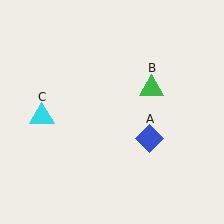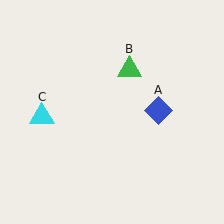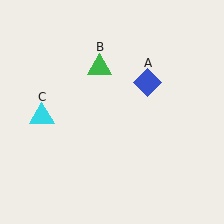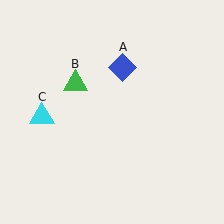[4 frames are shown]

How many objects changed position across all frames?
2 objects changed position: blue diamond (object A), green triangle (object B).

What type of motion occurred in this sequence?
The blue diamond (object A), green triangle (object B) rotated counterclockwise around the center of the scene.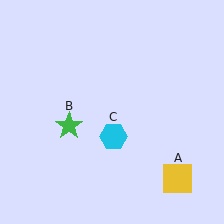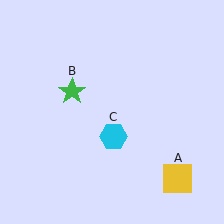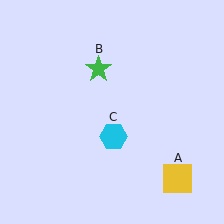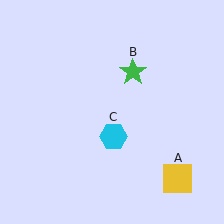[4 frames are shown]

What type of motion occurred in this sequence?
The green star (object B) rotated clockwise around the center of the scene.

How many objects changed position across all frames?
1 object changed position: green star (object B).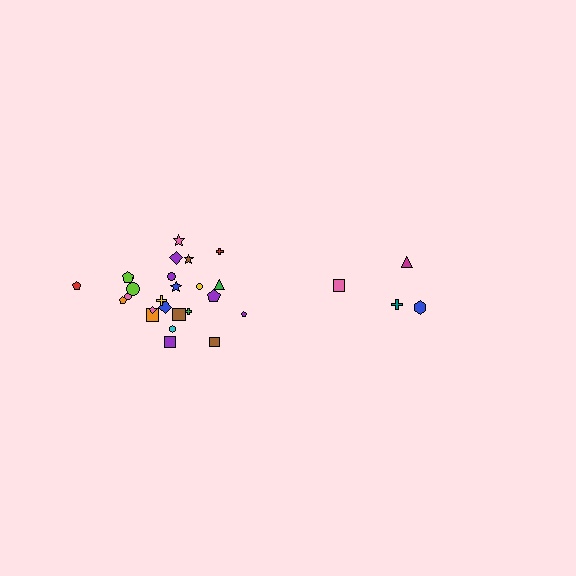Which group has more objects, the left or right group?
The left group.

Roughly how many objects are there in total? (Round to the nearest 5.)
Roughly 30 objects in total.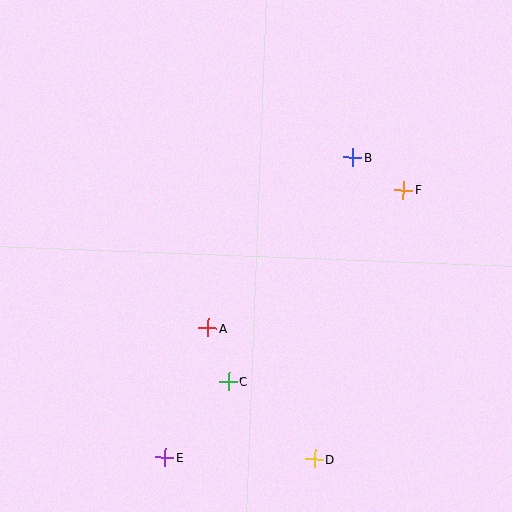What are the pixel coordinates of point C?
Point C is at (228, 381).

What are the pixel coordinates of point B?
Point B is at (353, 158).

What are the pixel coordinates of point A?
Point A is at (208, 328).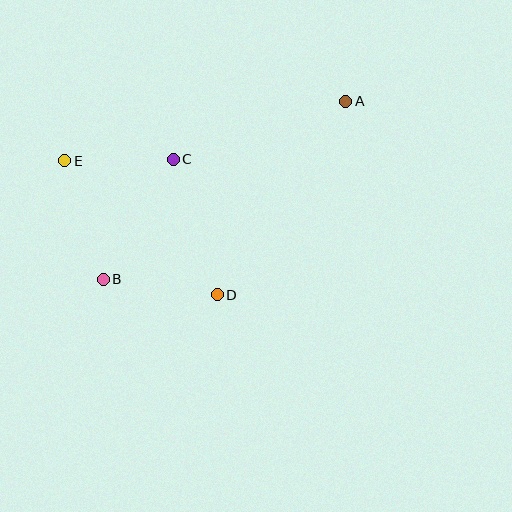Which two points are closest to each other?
Points C and E are closest to each other.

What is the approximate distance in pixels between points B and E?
The distance between B and E is approximately 125 pixels.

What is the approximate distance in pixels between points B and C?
The distance between B and C is approximately 139 pixels.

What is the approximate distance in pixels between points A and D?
The distance between A and D is approximately 232 pixels.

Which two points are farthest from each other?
Points A and B are farthest from each other.